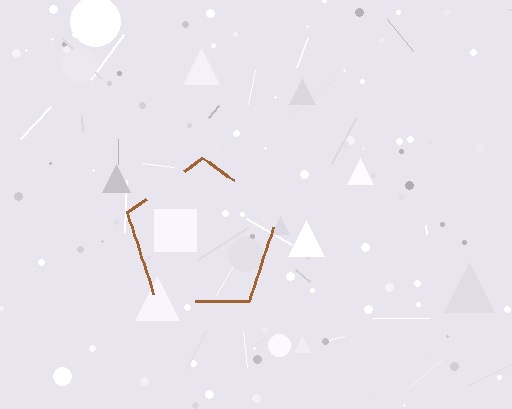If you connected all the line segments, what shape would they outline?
They would outline a pentagon.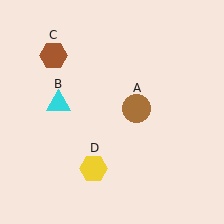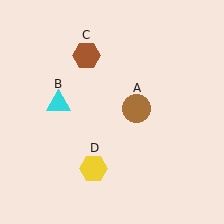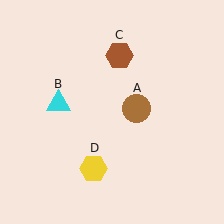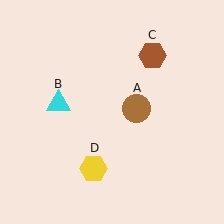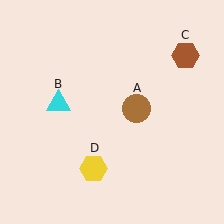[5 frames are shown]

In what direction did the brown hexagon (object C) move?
The brown hexagon (object C) moved right.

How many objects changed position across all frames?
1 object changed position: brown hexagon (object C).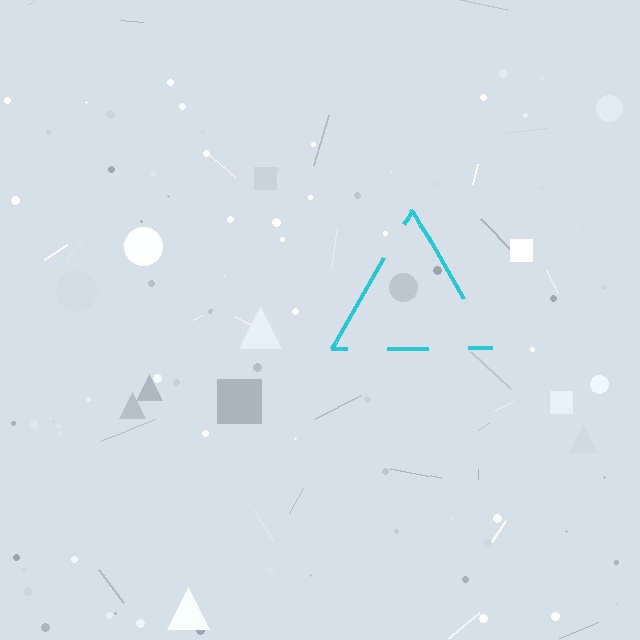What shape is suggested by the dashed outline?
The dashed outline suggests a triangle.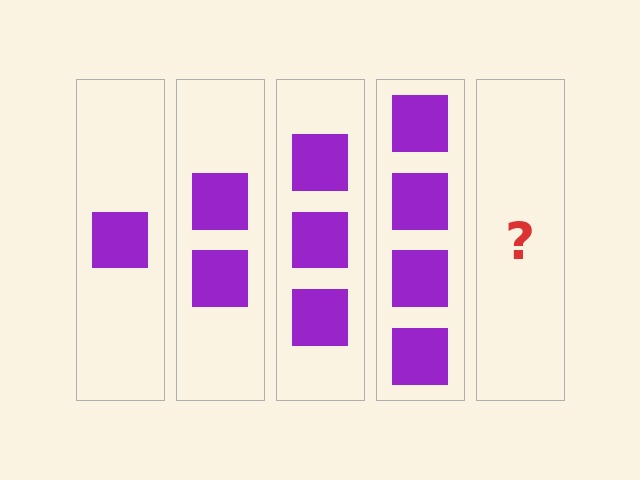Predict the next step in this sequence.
The next step is 5 squares.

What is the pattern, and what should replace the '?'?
The pattern is that each step adds one more square. The '?' should be 5 squares.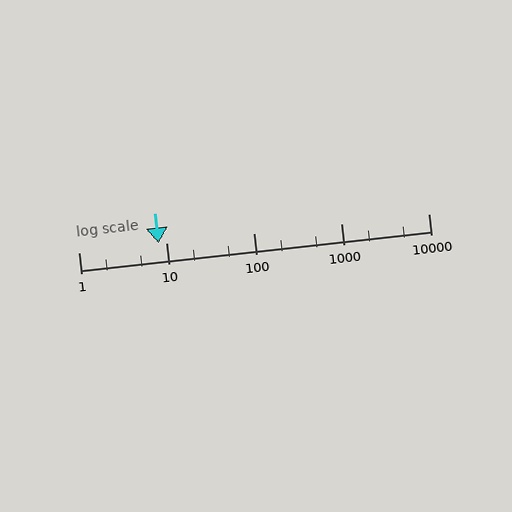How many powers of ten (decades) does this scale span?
The scale spans 4 decades, from 1 to 10000.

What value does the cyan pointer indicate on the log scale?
The pointer indicates approximately 8.2.